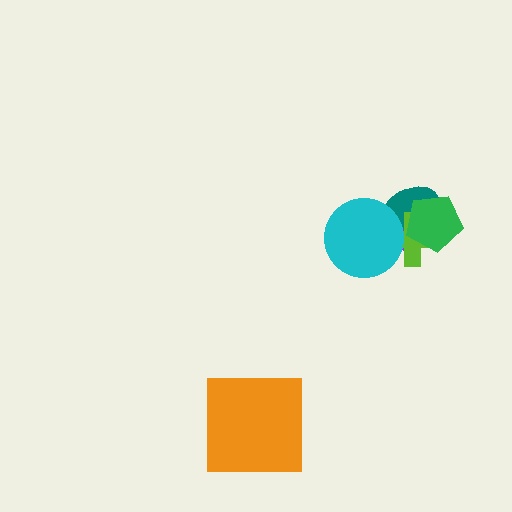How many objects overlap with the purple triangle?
4 objects overlap with the purple triangle.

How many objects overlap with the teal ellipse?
4 objects overlap with the teal ellipse.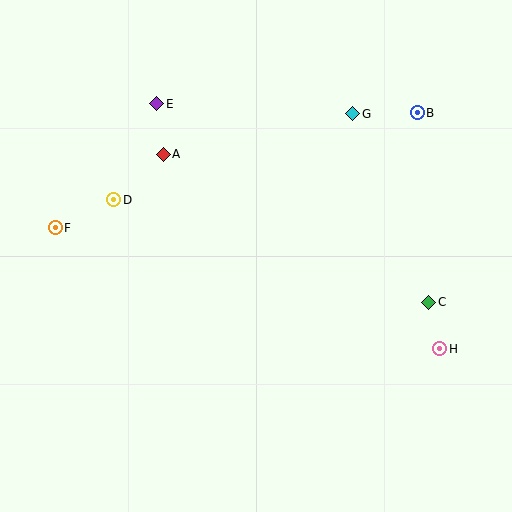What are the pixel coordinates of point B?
Point B is at (417, 113).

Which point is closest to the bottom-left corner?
Point F is closest to the bottom-left corner.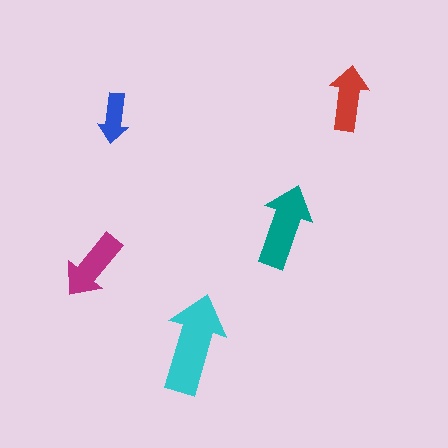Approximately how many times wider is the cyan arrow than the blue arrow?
About 2 times wider.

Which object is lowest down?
The cyan arrow is bottommost.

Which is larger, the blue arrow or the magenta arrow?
The magenta one.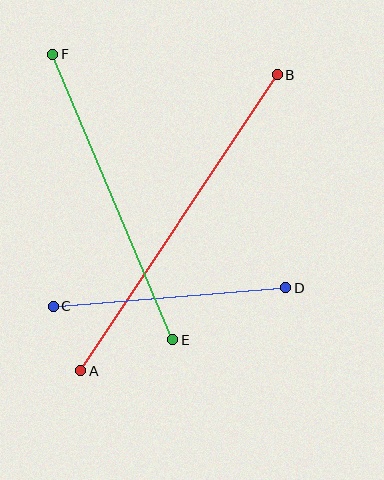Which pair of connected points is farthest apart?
Points A and B are farthest apart.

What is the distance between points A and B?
The distance is approximately 355 pixels.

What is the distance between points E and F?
The distance is approximately 310 pixels.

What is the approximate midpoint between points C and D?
The midpoint is at approximately (169, 297) pixels.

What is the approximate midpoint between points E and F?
The midpoint is at approximately (113, 197) pixels.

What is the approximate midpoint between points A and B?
The midpoint is at approximately (179, 223) pixels.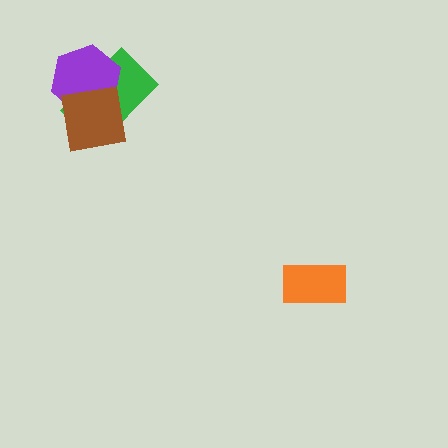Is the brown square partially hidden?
No, no other shape covers it.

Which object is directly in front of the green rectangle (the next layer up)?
The purple hexagon is directly in front of the green rectangle.